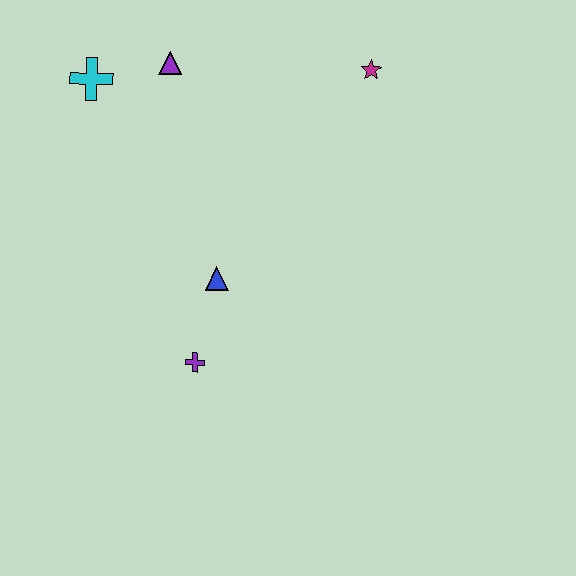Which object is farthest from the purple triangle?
The purple cross is farthest from the purple triangle.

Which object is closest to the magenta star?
The purple triangle is closest to the magenta star.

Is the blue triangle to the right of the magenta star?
No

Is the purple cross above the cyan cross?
No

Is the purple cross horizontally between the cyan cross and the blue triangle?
Yes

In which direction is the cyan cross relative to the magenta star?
The cyan cross is to the left of the magenta star.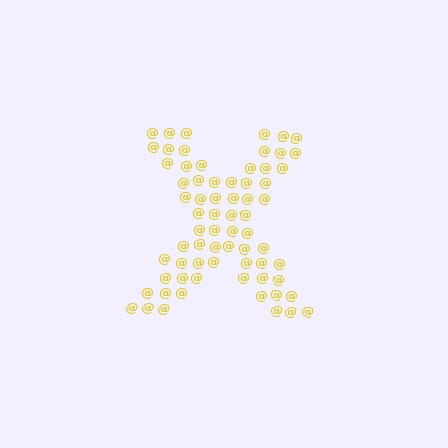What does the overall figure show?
The overall figure shows the letter X.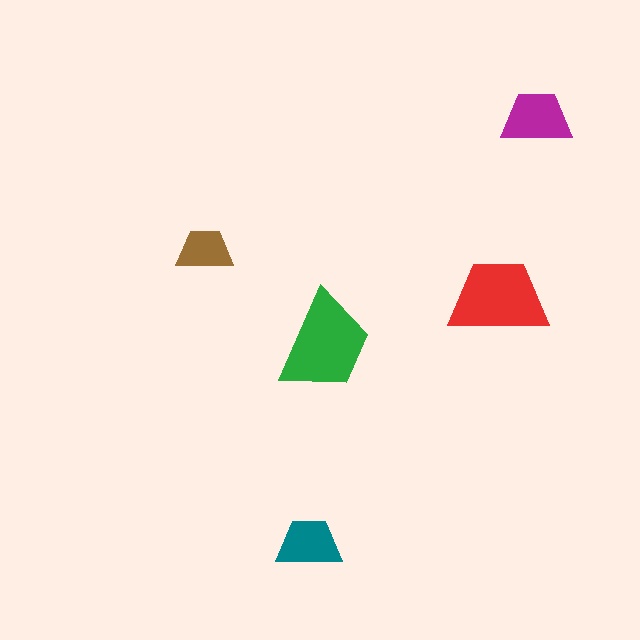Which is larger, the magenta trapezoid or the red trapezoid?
The red one.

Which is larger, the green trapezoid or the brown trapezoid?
The green one.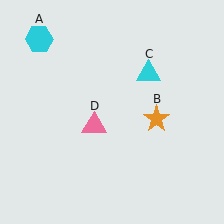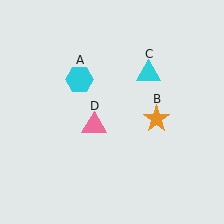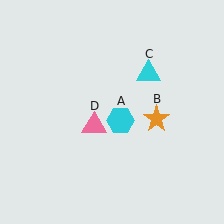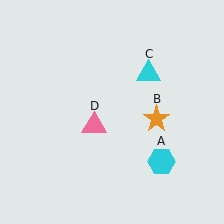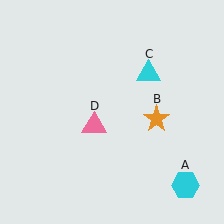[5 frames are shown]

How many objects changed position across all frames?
1 object changed position: cyan hexagon (object A).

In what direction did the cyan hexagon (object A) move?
The cyan hexagon (object A) moved down and to the right.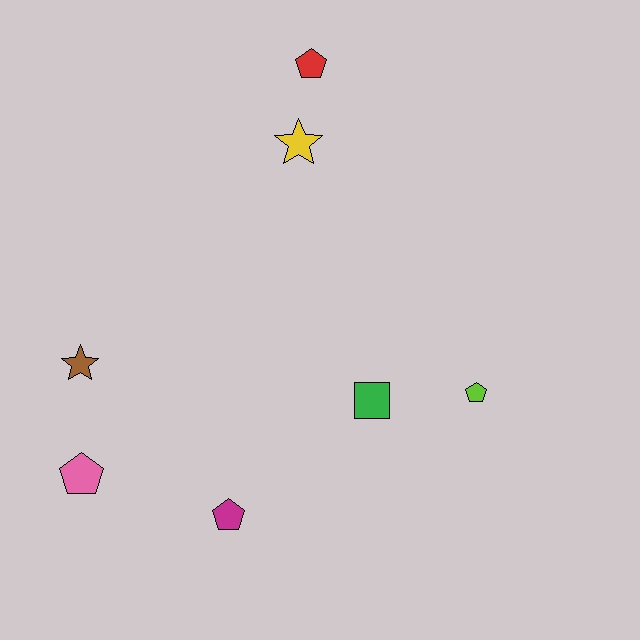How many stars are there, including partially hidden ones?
There are 2 stars.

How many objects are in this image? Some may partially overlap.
There are 7 objects.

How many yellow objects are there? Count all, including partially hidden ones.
There is 1 yellow object.